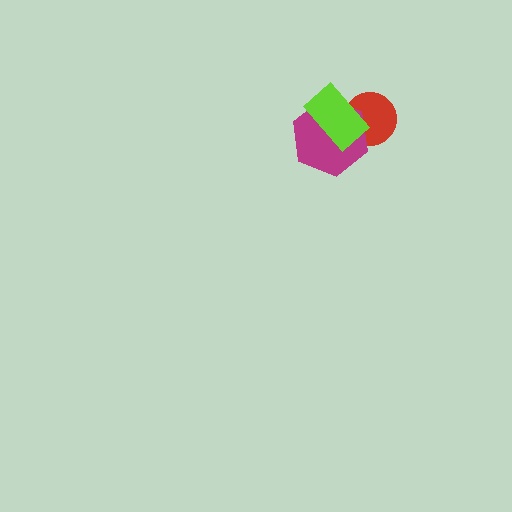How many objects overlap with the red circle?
2 objects overlap with the red circle.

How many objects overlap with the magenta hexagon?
2 objects overlap with the magenta hexagon.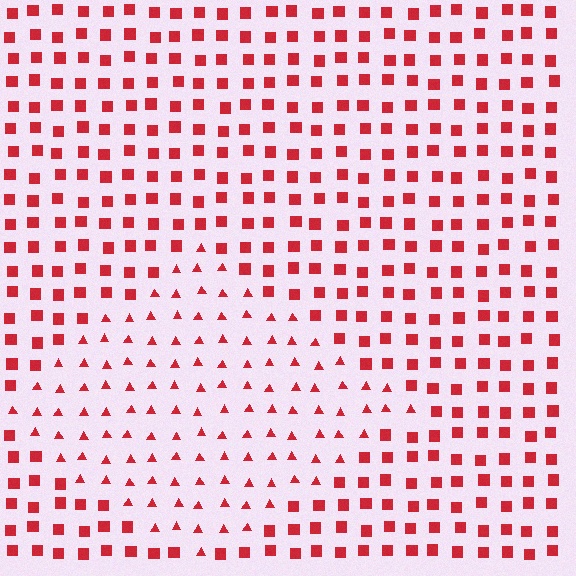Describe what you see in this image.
The image is filled with small red elements arranged in a uniform grid. A diamond-shaped region contains triangles, while the surrounding area contains squares. The boundary is defined purely by the change in element shape.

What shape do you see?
I see a diamond.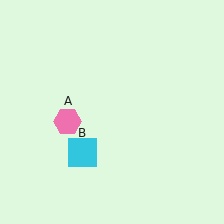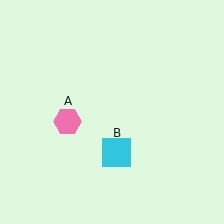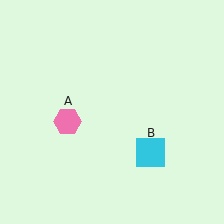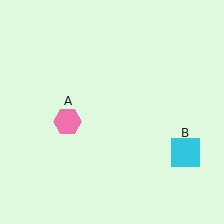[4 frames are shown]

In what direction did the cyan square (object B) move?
The cyan square (object B) moved right.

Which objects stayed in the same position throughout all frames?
Pink hexagon (object A) remained stationary.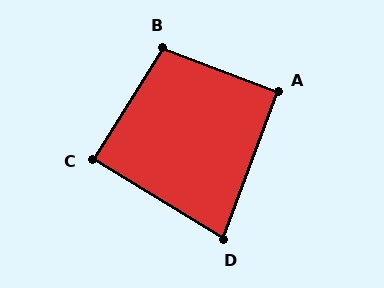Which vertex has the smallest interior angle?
D, at approximately 79 degrees.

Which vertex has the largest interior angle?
B, at approximately 101 degrees.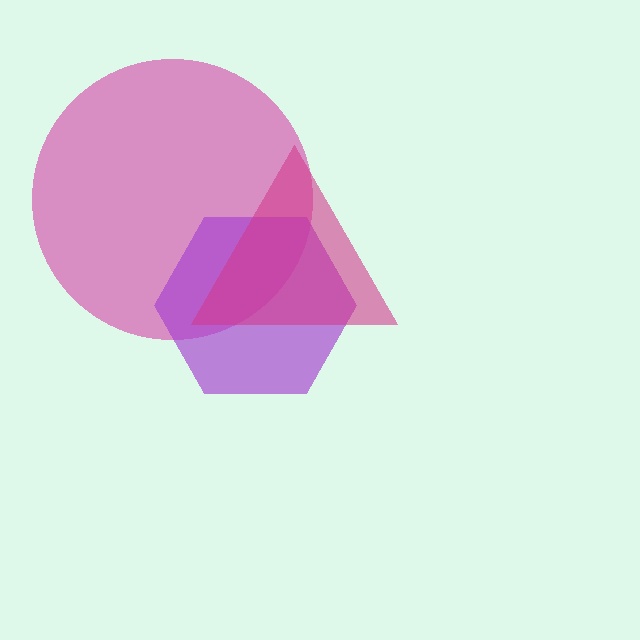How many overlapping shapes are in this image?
There are 3 overlapping shapes in the image.